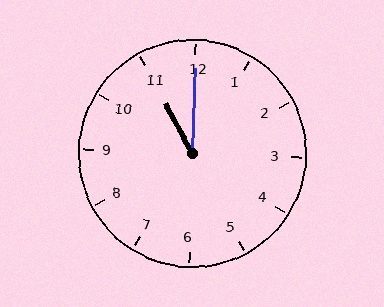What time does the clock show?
11:00.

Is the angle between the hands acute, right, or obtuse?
It is acute.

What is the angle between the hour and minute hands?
Approximately 30 degrees.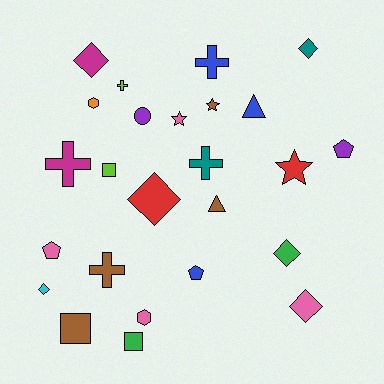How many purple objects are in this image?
There are 2 purple objects.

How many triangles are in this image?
There are 2 triangles.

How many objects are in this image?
There are 25 objects.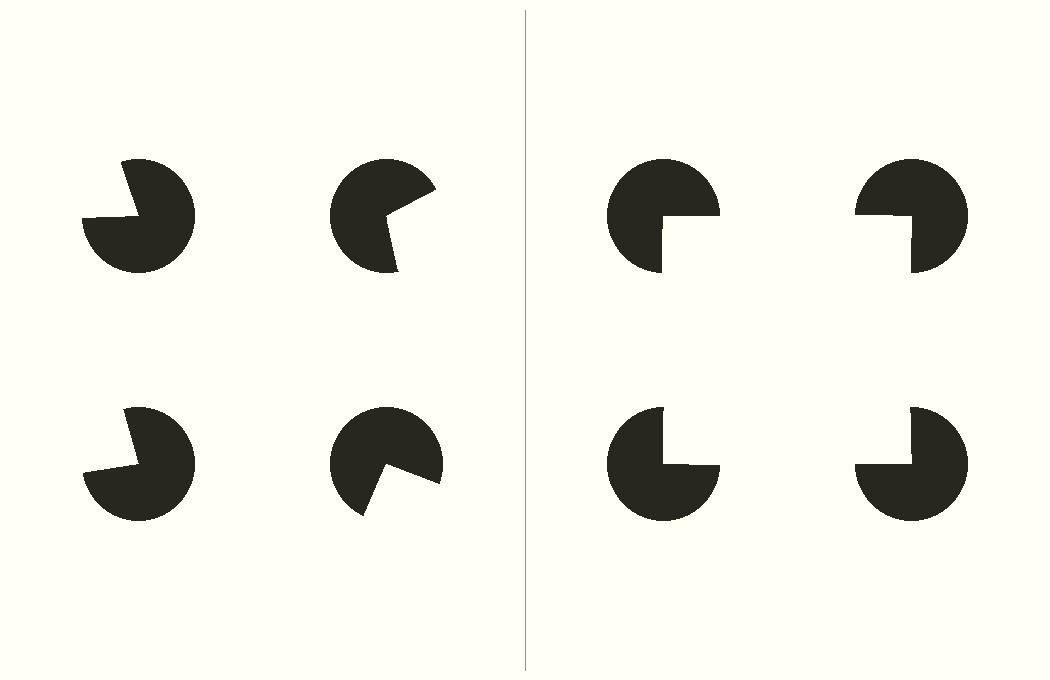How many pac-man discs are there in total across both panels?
8 — 4 on each side.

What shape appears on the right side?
An illusory square.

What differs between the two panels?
The pac-man discs are positioned identically on both sides; only the wedge orientations differ. On the right they align to a square; on the left they are misaligned.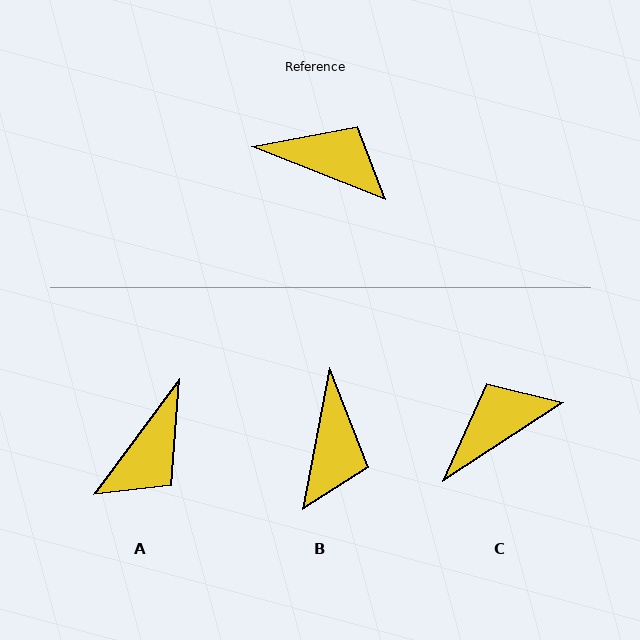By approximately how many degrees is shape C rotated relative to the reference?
Approximately 55 degrees counter-clockwise.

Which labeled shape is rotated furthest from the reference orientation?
A, about 105 degrees away.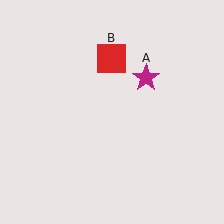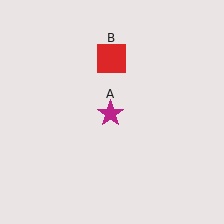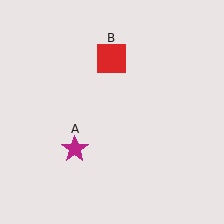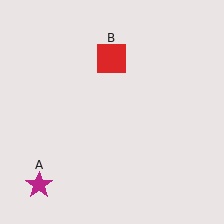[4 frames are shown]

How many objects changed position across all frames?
1 object changed position: magenta star (object A).